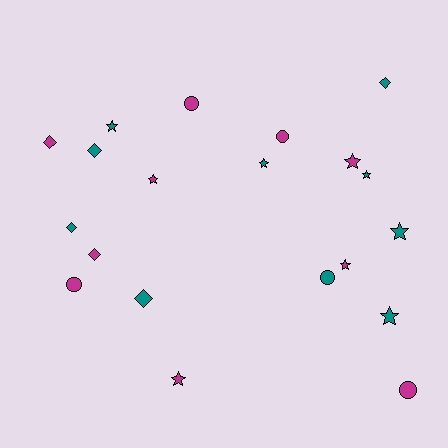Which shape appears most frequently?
Star, with 9 objects.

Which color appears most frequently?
Magenta, with 10 objects.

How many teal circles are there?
There is 1 teal circle.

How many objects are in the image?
There are 20 objects.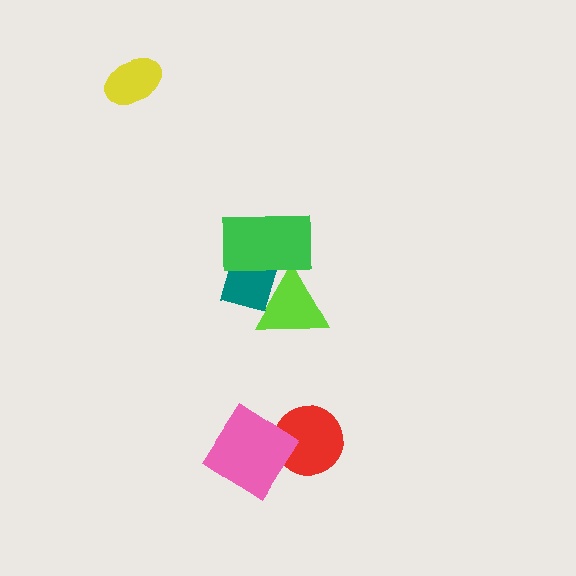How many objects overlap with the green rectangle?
2 objects overlap with the green rectangle.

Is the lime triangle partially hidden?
Yes, it is partially covered by another shape.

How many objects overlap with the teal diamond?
2 objects overlap with the teal diamond.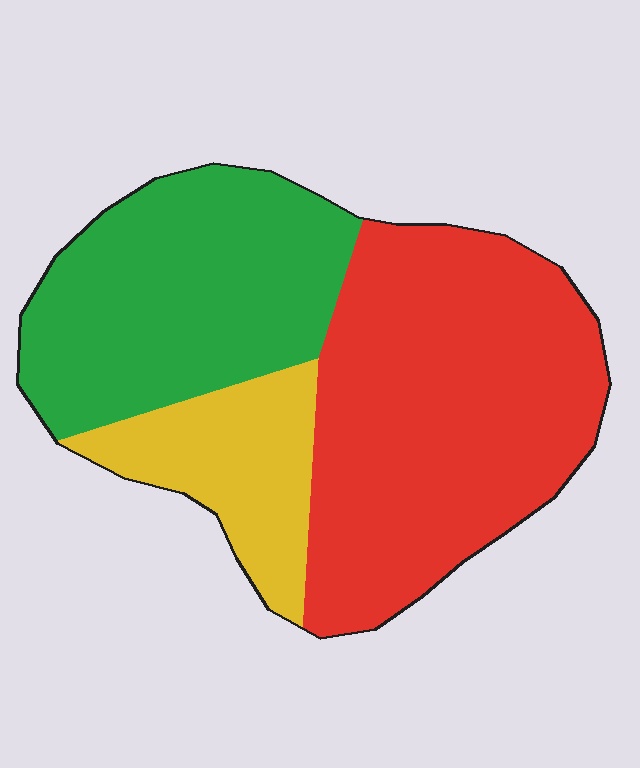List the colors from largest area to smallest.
From largest to smallest: red, green, yellow.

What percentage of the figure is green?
Green covers roughly 35% of the figure.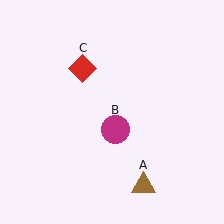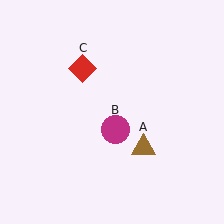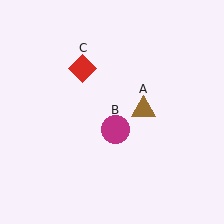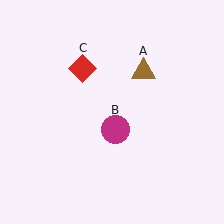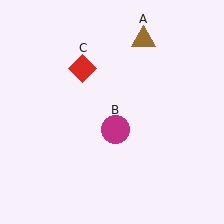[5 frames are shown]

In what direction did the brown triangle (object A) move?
The brown triangle (object A) moved up.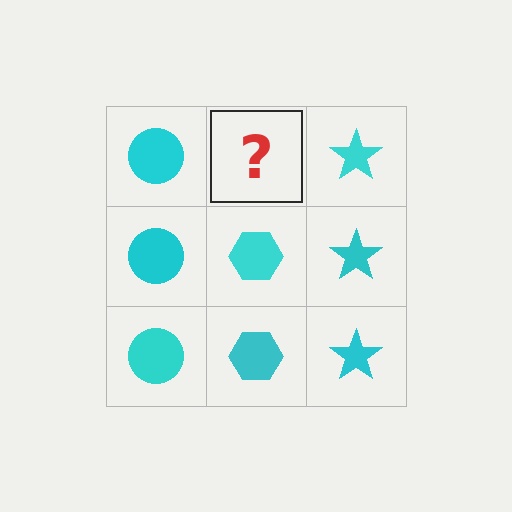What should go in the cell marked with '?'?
The missing cell should contain a cyan hexagon.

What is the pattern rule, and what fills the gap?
The rule is that each column has a consistent shape. The gap should be filled with a cyan hexagon.